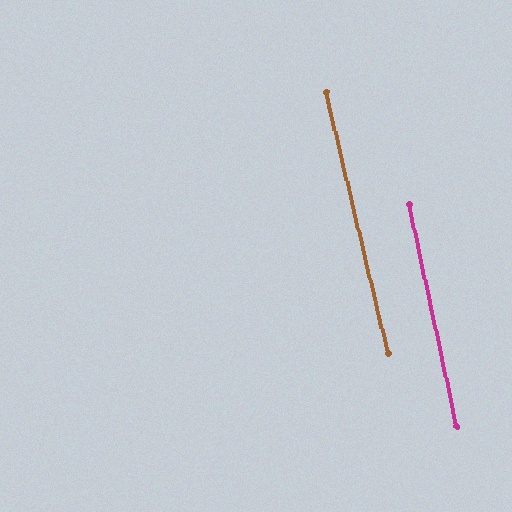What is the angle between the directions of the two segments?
Approximately 2 degrees.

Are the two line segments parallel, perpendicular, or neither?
Parallel — their directions differ by only 1.6°.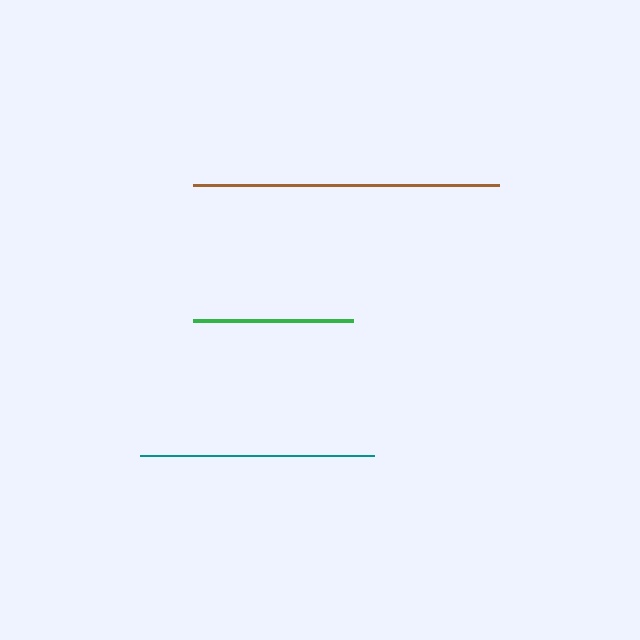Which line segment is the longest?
The brown line is the longest at approximately 306 pixels.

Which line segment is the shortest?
The green line is the shortest at approximately 160 pixels.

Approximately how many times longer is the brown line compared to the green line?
The brown line is approximately 1.9 times the length of the green line.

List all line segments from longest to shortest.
From longest to shortest: brown, teal, green.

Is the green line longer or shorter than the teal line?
The teal line is longer than the green line.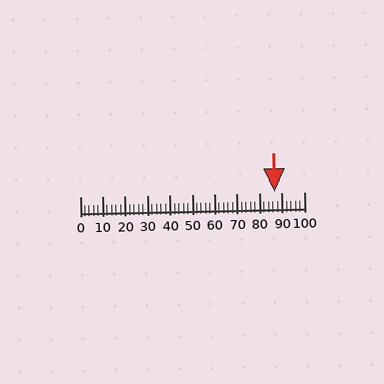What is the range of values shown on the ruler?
The ruler shows values from 0 to 100.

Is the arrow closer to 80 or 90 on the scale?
The arrow is closer to 90.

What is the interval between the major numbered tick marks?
The major tick marks are spaced 10 units apart.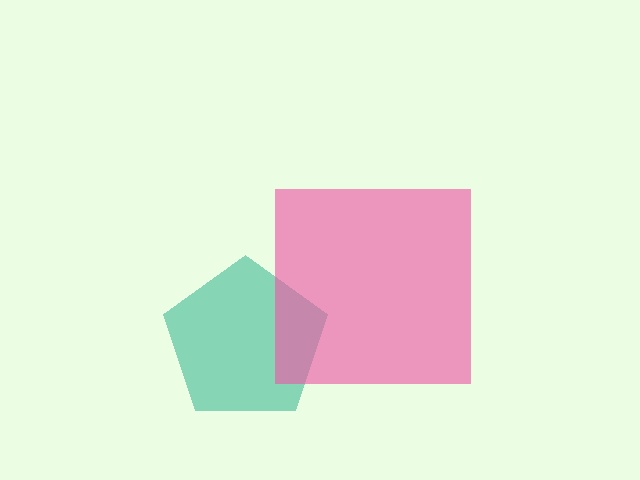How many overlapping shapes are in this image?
There are 2 overlapping shapes in the image.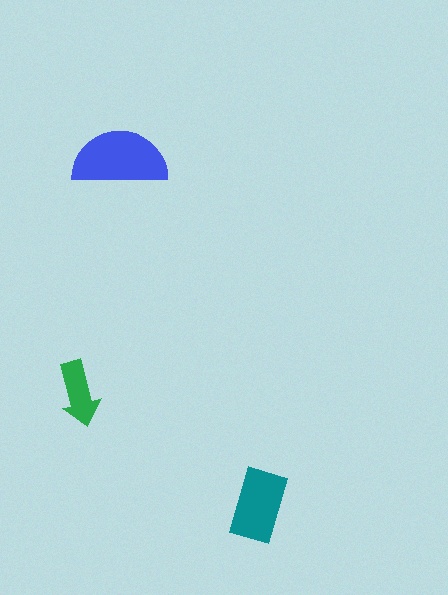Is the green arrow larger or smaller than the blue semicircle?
Smaller.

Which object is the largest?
The blue semicircle.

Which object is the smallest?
The green arrow.